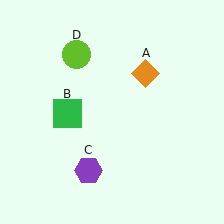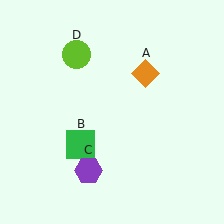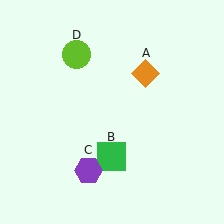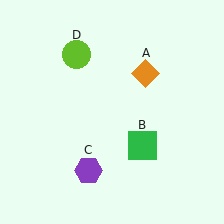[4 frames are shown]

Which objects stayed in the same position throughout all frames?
Orange diamond (object A) and purple hexagon (object C) and lime circle (object D) remained stationary.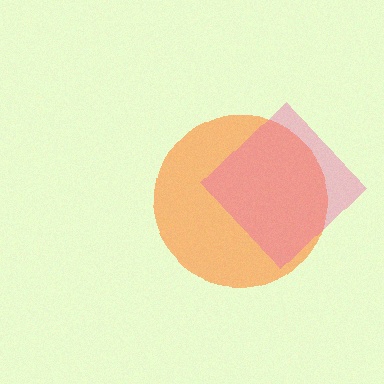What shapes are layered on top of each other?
The layered shapes are: an orange circle, a pink diamond.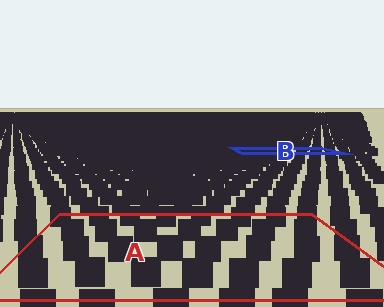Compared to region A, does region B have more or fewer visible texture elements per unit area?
Region B has more texture elements per unit area — they are packed more densely because it is farther away.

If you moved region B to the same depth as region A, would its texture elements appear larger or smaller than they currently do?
They would appear larger. At a closer depth, the same texture elements are projected at a bigger on-screen size.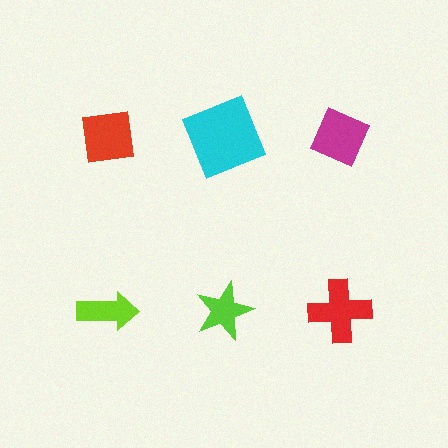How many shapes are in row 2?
3 shapes.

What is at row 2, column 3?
A red cross.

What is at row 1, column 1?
A red square.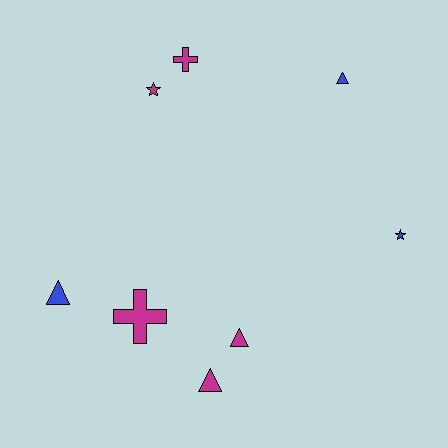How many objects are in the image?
There are 8 objects.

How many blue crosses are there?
There are no blue crosses.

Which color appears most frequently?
Magenta, with 5 objects.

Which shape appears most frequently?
Triangle, with 4 objects.